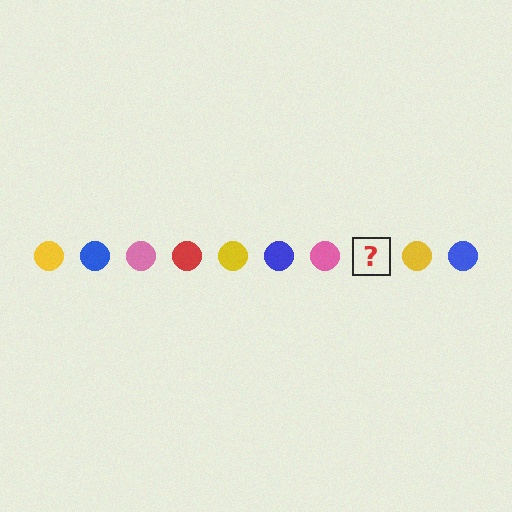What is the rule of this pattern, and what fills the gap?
The rule is that the pattern cycles through yellow, blue, pink, red circles. The gap should be filled with a red circle.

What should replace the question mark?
The question mark should be replaced with a red circle.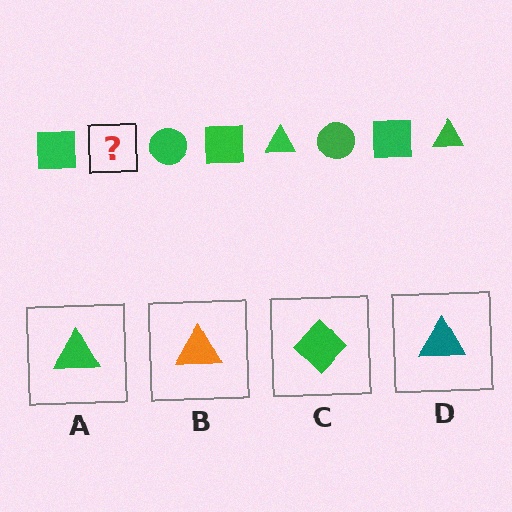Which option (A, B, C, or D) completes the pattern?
A.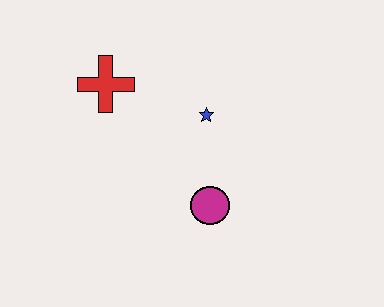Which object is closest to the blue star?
The magenta circle is closest to the blue star.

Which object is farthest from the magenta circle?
The red cross is farthest from the magenta circle.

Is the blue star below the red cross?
Yes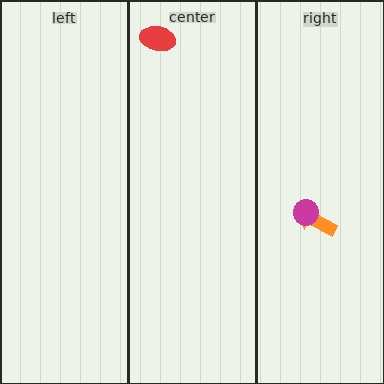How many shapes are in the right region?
2.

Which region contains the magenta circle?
The right region.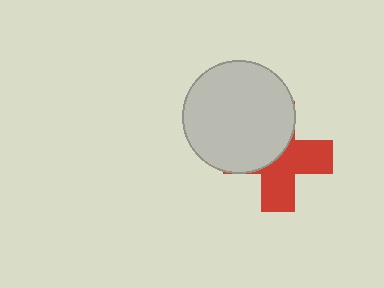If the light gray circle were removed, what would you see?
You would see the complete red cross.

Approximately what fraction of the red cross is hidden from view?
Roughly 49% of the red cross is hidden behind the light gray circle.